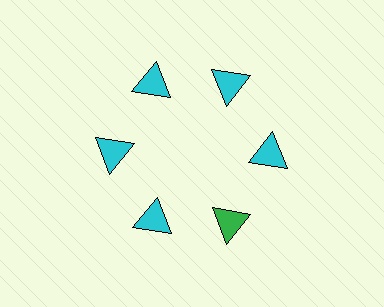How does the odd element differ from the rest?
It has a different color: green instead of cyan.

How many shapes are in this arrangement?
There are 6 shapes arranged in a ring pattern.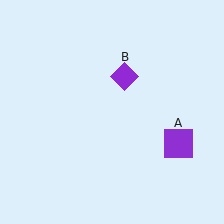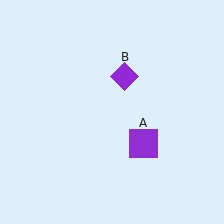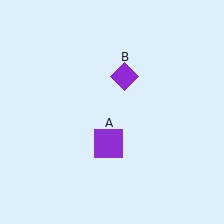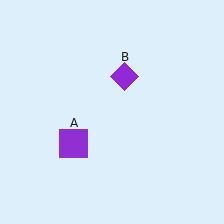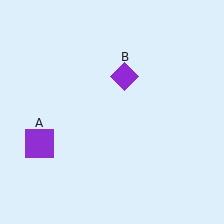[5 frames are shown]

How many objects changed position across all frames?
1 object changed position: purple square (object A).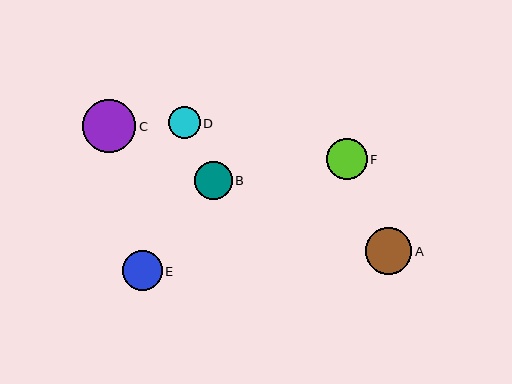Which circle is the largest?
Circle C is the largest with a size of approximately 53 pixels.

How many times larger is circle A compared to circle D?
Circle A is approximately 1.5 times the size of circle D.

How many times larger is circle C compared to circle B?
Circle C is approximately 1.4 times the size of circle B.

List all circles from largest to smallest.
From largest to smallest: C, A, F, E, B, D.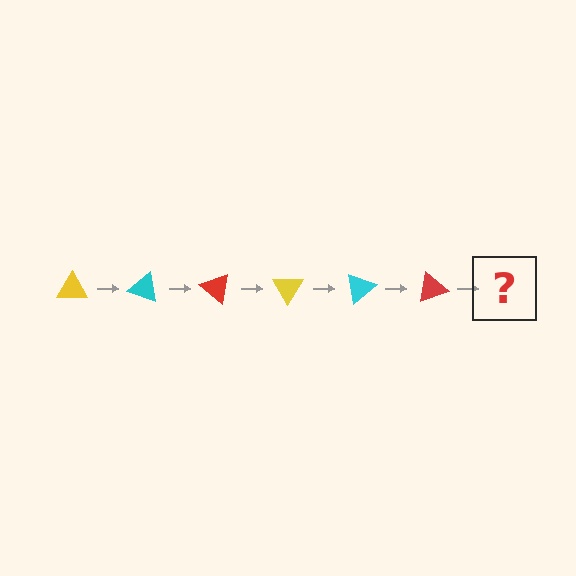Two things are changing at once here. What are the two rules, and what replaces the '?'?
The two rules are that it rotates 20 degrees each step and the color cycles through yellow, cyan, and red. The '?' should be a yellow triangle, rotated 120 degrees from the start.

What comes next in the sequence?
The next element should be a yellow triangle, rotated 120 degrees from the start.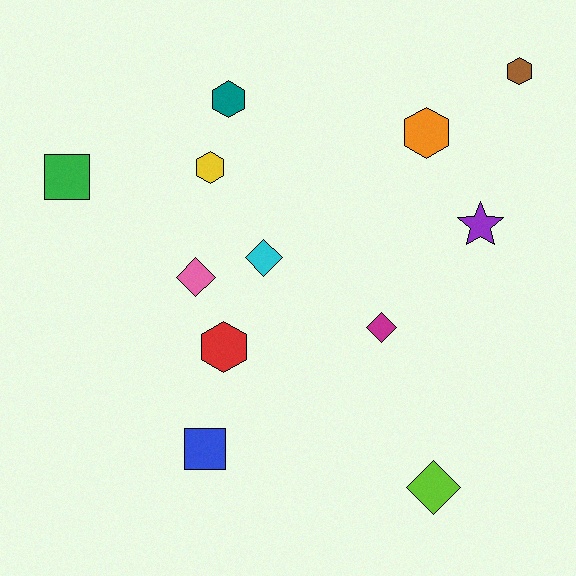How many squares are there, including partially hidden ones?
There are 2 squares.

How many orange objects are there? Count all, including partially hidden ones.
There is 1 orange object.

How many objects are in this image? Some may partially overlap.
There are 12 objects.